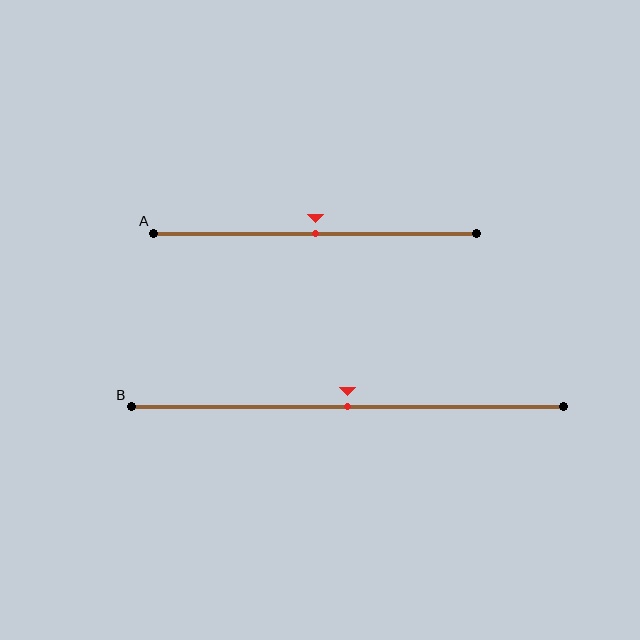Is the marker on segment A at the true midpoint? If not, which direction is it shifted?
Yes, the marker on segment A is at the true midpoint.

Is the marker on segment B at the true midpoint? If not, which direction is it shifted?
Yes, the marker on segment B is at the true midpoint.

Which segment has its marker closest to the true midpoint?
Segment A has its marker closest to the true midpoint.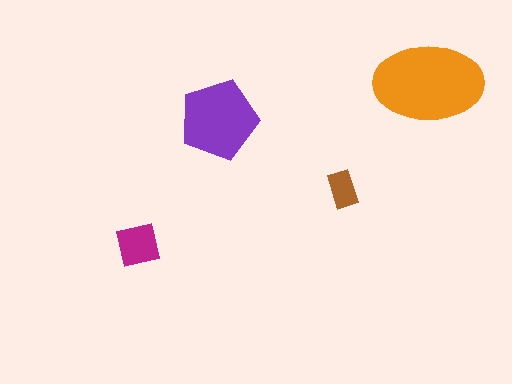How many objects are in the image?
There are 4 objects in the image.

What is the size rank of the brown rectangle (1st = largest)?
4th.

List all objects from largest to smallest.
The orange ellipse, the purple pentagon, the magenta square, the brown rectangle.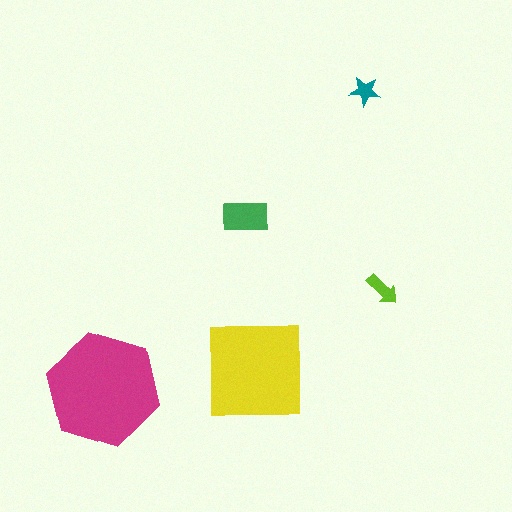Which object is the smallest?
The teal star.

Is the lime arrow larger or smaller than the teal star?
Larger.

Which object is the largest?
The magenta hexagon.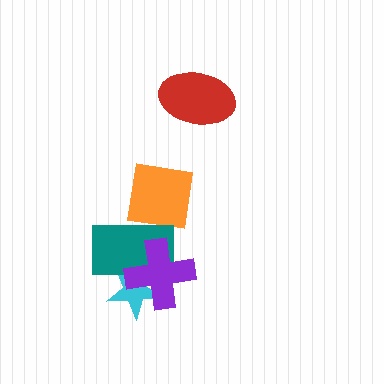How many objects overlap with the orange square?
1 object overlaps with the orange square.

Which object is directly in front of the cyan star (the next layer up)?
The teal rectangle is directly in front of the cyan star.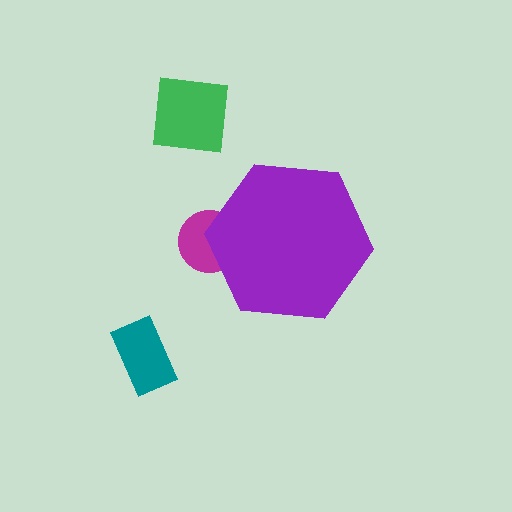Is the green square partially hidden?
No, the green square is fully visible.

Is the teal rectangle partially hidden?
No, the teal rectangle is fully visible.